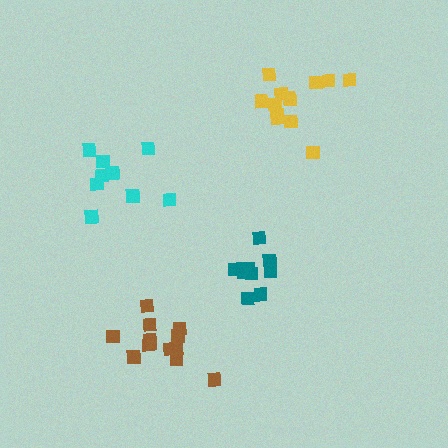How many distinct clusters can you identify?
There are 4 distinct clusters.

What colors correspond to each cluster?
The clusters are colored: cyan, yellow, teal, brown.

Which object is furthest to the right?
The yellow cluster is rightmost.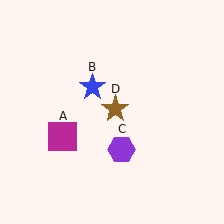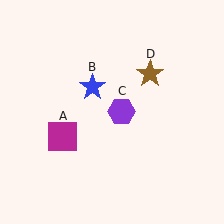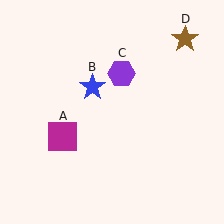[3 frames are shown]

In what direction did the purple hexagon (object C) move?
The purple hexagon (object C) moved up.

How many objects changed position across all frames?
2 objects changed position: purple hexagon (object C), brown star (object D).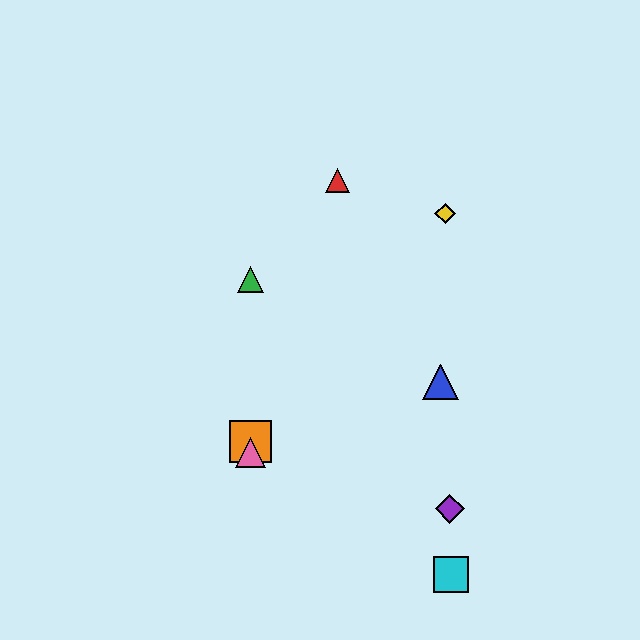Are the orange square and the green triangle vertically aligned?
Yes, both are at x≈251.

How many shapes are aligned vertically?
3 shapes (the green triangle, the orange square, the pink triangle) are aligned vertically.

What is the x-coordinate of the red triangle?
The red triangle is at x≈338.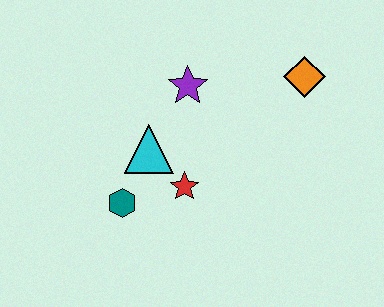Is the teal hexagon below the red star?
Yes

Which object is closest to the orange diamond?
The purple star is closest to the orange diamond.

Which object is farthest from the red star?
The orange diamond is farthest from the red star.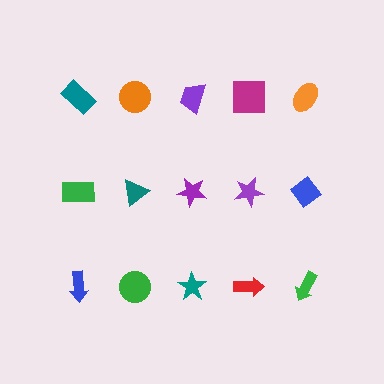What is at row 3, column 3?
A teal star.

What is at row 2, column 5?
A blue diamond.